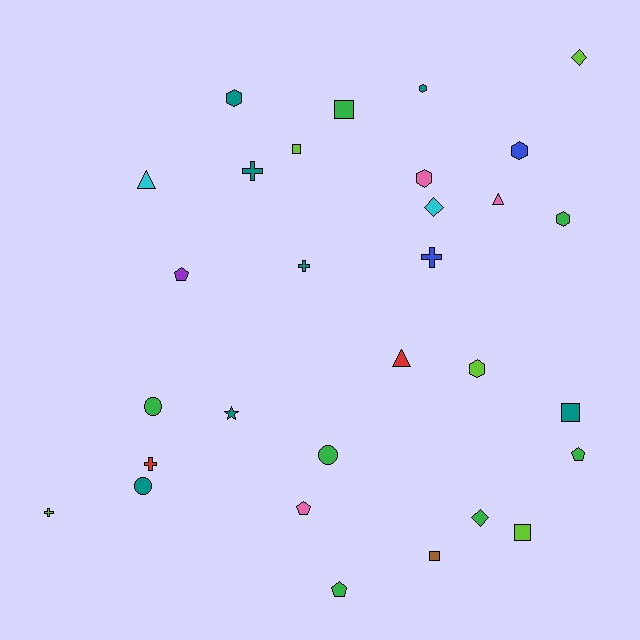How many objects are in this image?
There are 30 objects.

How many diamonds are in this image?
There are 3 diamonds.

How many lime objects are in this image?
There are 5 lime objects.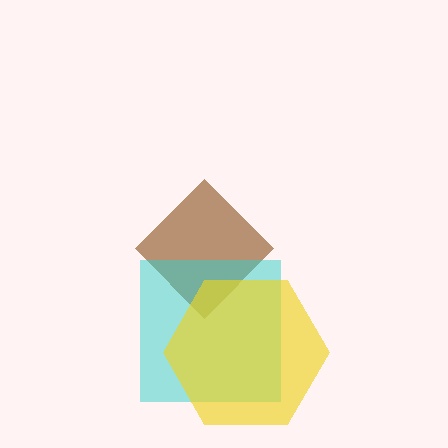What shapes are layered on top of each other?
The layered shapes are: a brown diamond, a cyan square, a yellow hexagon.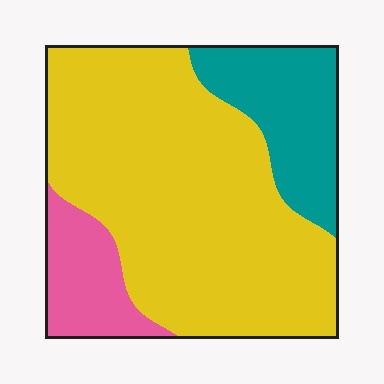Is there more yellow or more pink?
Yellow.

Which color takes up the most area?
Yellow, at roughly 70%.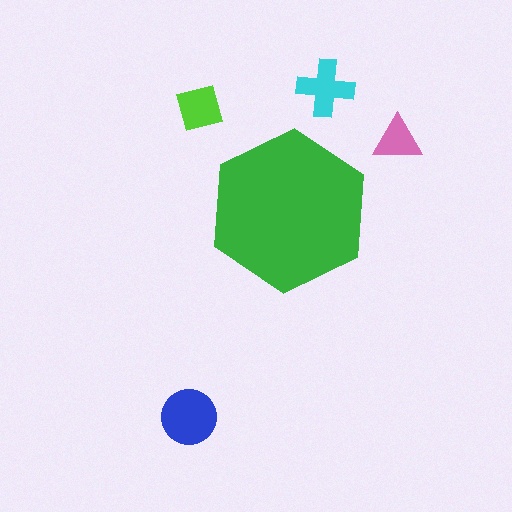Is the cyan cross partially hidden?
No, the cyan cross is fully visible.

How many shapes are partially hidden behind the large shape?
0 shapes are partially hidden.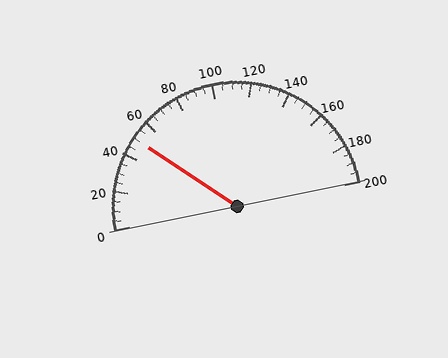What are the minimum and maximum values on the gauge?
The gauge ranges from 0 to 200.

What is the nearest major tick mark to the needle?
The nearest major tick mark is 40.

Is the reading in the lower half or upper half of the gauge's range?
The reading is in the lower half of the range (0 to 200).